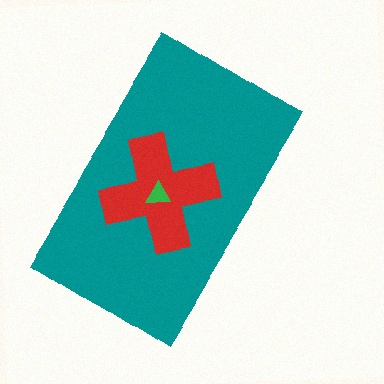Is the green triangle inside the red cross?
Yes.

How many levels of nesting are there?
3.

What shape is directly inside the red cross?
The green triangle.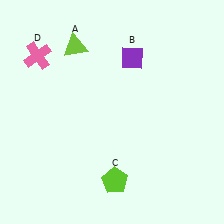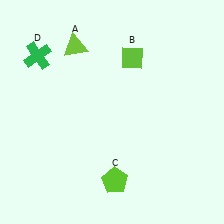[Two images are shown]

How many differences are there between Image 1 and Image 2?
There are 2 differences between the two images.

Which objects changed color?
B changed from purple to lime. D changed from pink to green.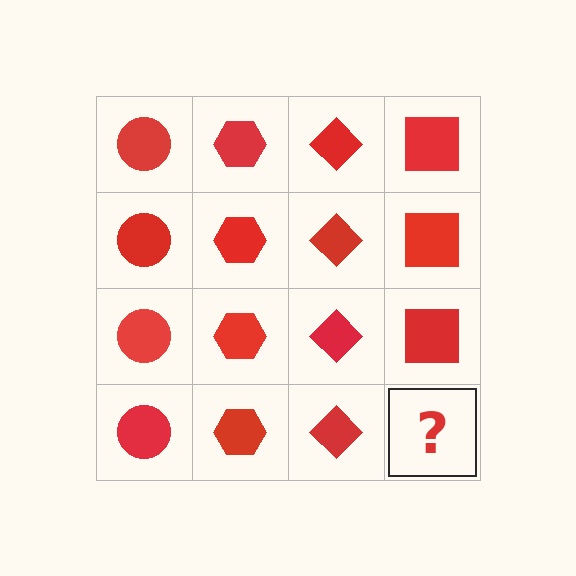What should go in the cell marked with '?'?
The missing cell should contain a red square.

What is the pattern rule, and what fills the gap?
The rule is that each column has a consistent shape. The gap should be filled with a red square.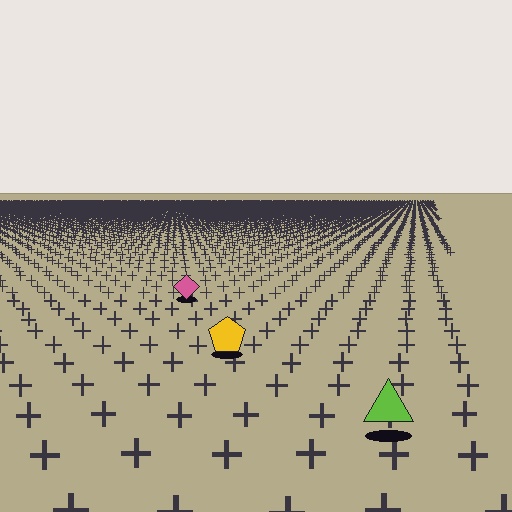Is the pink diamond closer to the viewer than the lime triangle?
No. The lime triangle is closer — you can tell from the texture gradient: the ground texture is coarser near it.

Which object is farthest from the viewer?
The pink diamond is farthest from the viewer. It appears smaller and the ground texture around it is denser.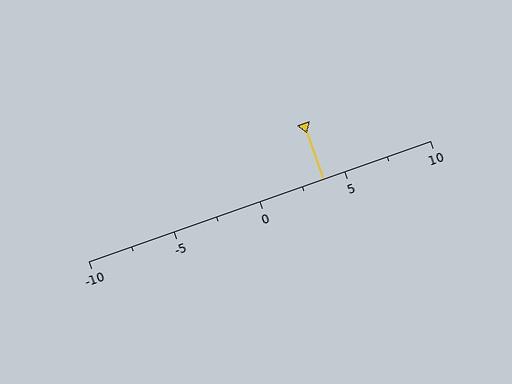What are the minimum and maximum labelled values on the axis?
The axis runs from -10 to 10.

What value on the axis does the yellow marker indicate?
The marker indicates approximately 3.8.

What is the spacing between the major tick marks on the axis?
The major ticks are spaced 5 apart.